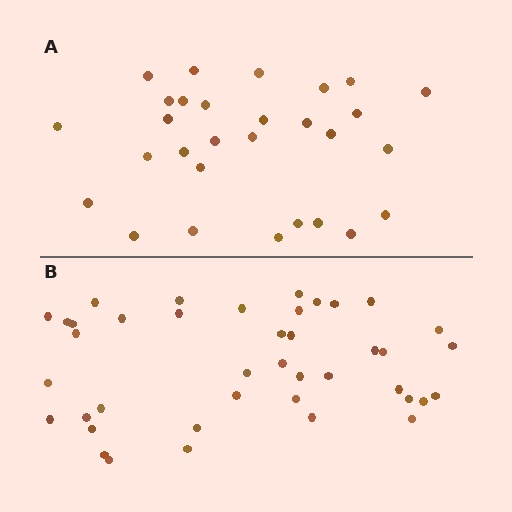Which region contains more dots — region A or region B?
Region B (the bottom region) has more dots.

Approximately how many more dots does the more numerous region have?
Region B has roughly 12 or so more dots than region A.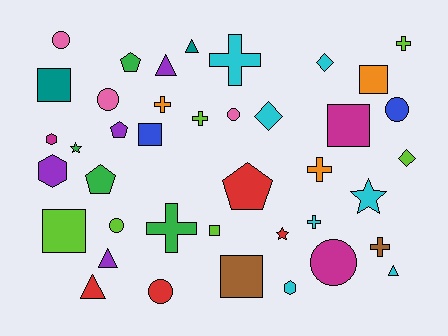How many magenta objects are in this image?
There are 3 magenta objects.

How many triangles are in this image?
There are 5 triangles.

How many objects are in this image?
There are 40 objects.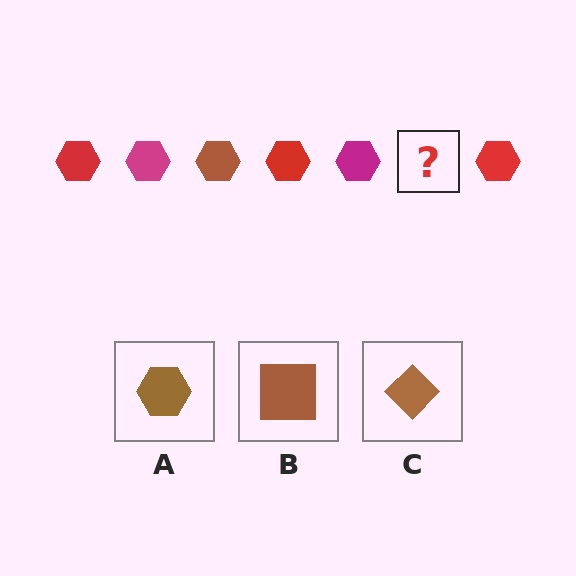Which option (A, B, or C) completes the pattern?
A.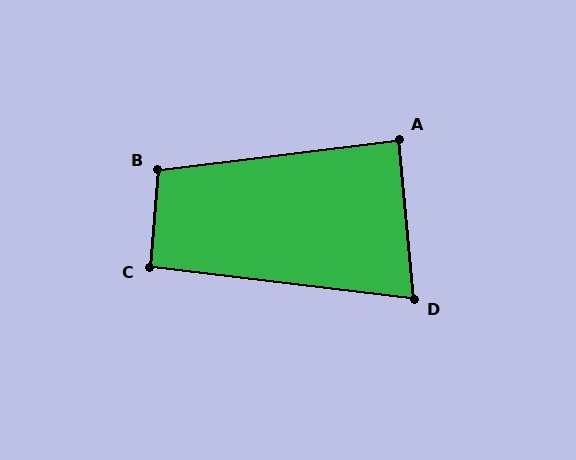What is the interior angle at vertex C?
Approximately 92 degrees (approximately right).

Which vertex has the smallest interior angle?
D, at approximately 78 degrees.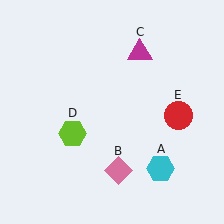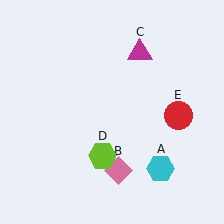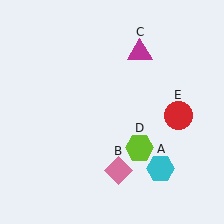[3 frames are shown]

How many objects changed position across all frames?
1 object changed position: lime hexagon (object D).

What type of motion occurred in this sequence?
The lime hexagon (object D) rotated counterclockwise around the center of the scene.